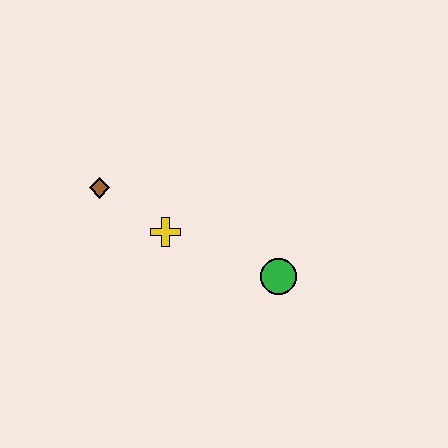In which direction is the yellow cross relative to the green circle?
The yellow cross is to the left of the green circle.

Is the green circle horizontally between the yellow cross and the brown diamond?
No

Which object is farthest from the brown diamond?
The green circle is farthest from the brown diamond.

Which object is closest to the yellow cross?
The brown diamond is closest to the yellow cross.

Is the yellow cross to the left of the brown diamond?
No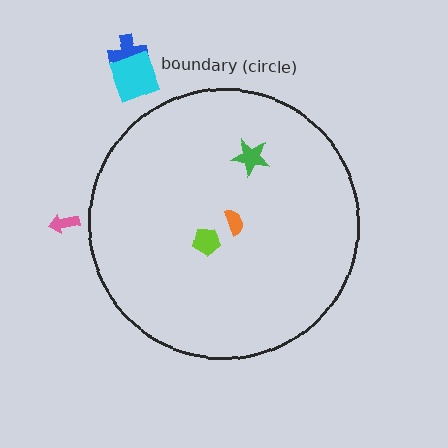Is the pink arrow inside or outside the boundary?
Outside.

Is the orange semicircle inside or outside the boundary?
Inside.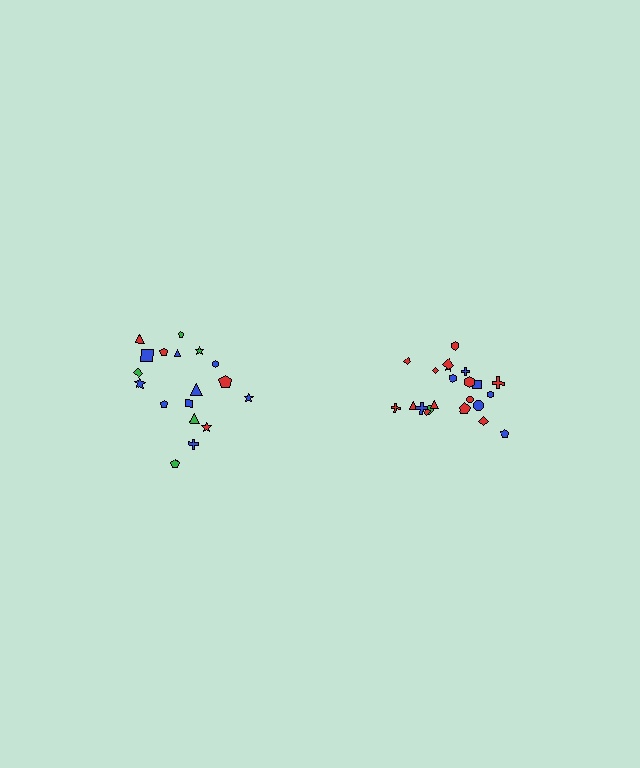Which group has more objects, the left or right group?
The right group.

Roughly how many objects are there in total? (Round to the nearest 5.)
Roughly 40 objects in total.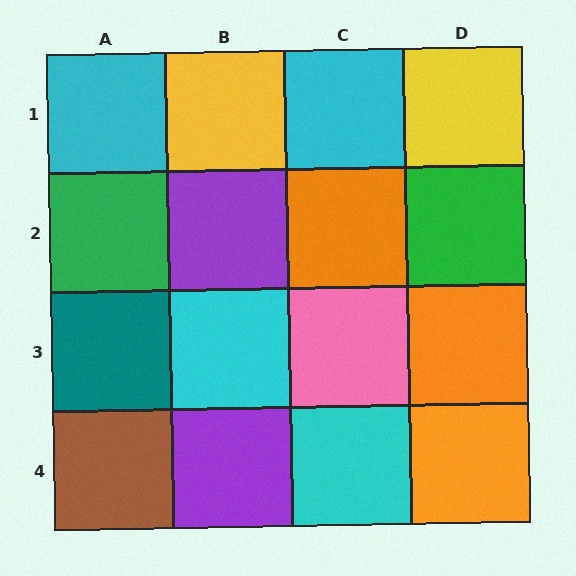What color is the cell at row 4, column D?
Orange.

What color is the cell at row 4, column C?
Cyan.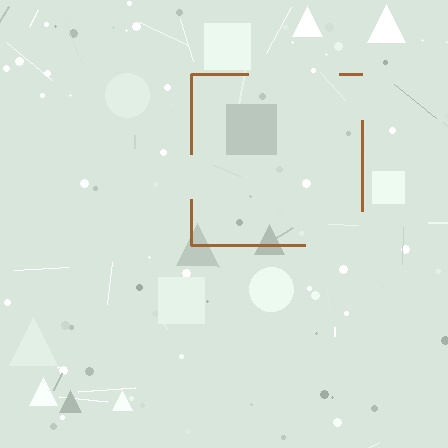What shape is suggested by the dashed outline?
The dashed outline suggests a square.